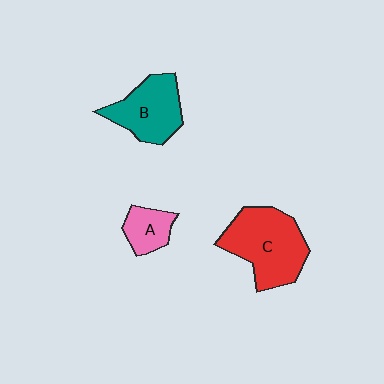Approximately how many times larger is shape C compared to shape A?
Approximately 2.6 times.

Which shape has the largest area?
Shape C (red).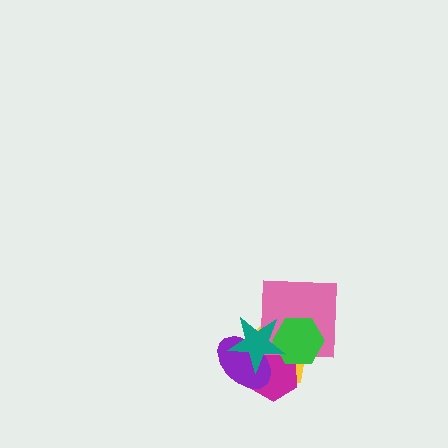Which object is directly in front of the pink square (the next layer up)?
The green hexagon is directly in front of the pink square.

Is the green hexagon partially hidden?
Yes, it is partially covered by another shape.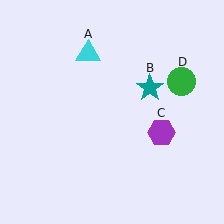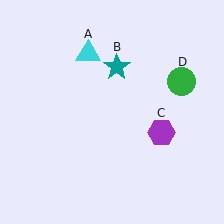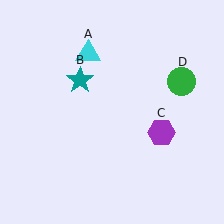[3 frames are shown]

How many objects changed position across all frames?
1 object changed position: teal star (object B).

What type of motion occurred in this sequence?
The teal star (object B) rotated counterclockwise around the center of the scene.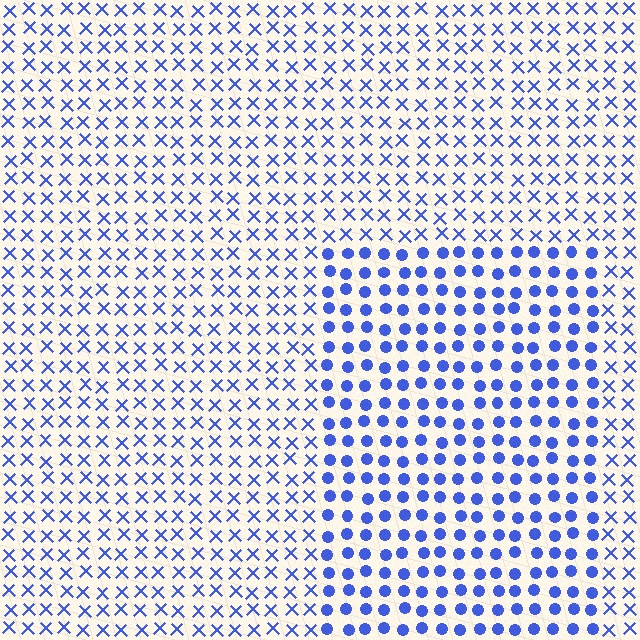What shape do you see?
I see a rectangle.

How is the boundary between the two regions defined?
The boundary is defined by a change in element shape: circles inside vs. X marks outside. All elements share the same color and spacing.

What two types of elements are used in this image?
The image uses circles inside the rectangle region and X marks outside it.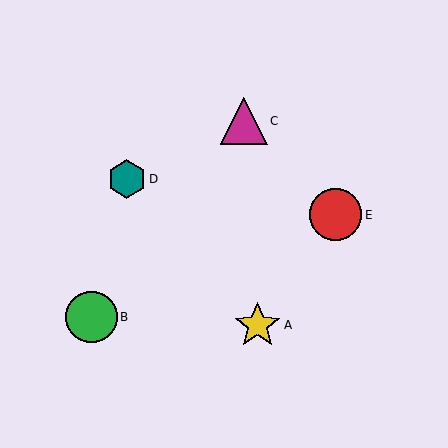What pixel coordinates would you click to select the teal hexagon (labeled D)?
Click at (127, 179) to select the teal hexagon D.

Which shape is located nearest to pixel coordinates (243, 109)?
The magenta triangle (labeled C) at (244, 121) is nearest to that location.